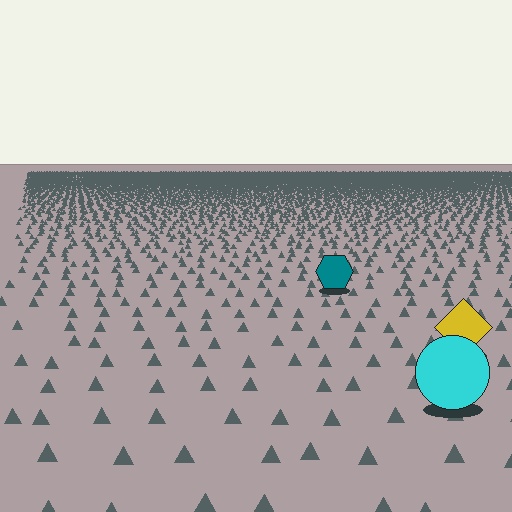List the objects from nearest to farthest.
From nearest to farthest: the cyan circle, the yellow diamond, the teal hexagon.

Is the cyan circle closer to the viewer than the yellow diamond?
Yes. The cyan circle is closer — you can tell from the texture gradient: the ground texture is coarser near it.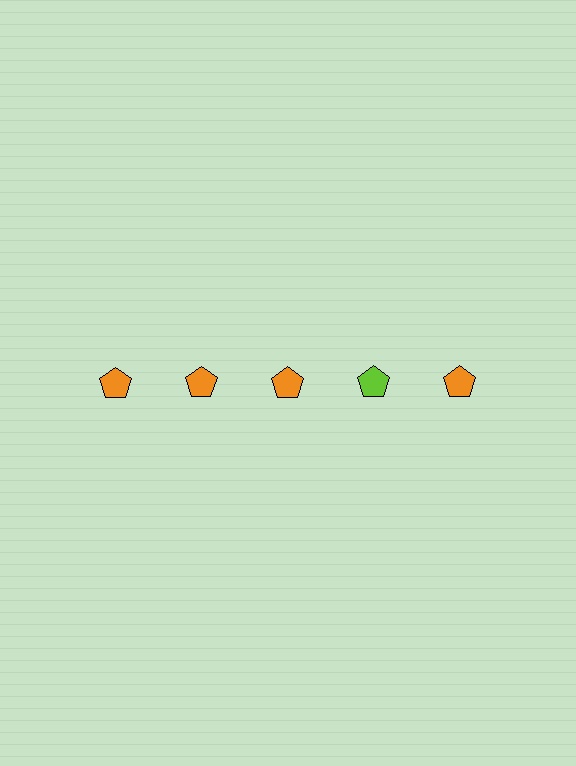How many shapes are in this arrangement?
There are 5 shapes arranged in a grid pattern.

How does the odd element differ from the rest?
It has a different color: lime instead of orange.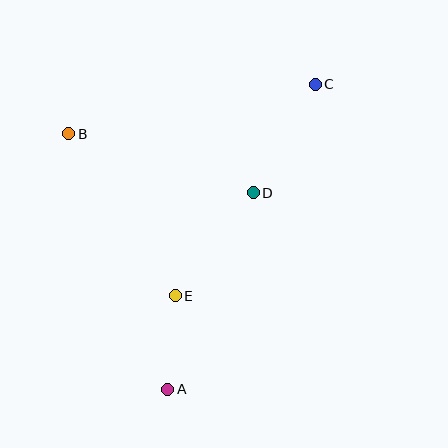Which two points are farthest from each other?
Points A and C are farthest from each other.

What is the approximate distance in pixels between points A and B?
The distance between A and B is approximately 274 pixels.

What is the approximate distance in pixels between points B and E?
The distance between B and E is approximately 194 pixels.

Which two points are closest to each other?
Points A and E are closest to each other.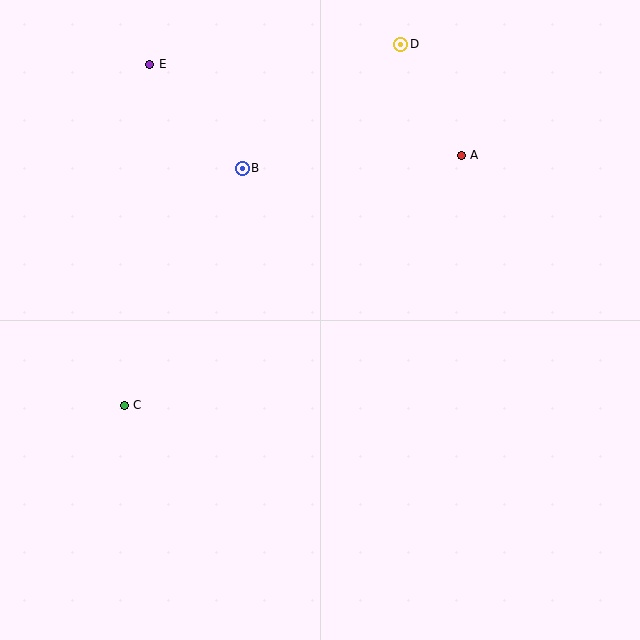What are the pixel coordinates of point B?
Point B is at (242, 168).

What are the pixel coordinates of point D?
Point D is at (401, 44).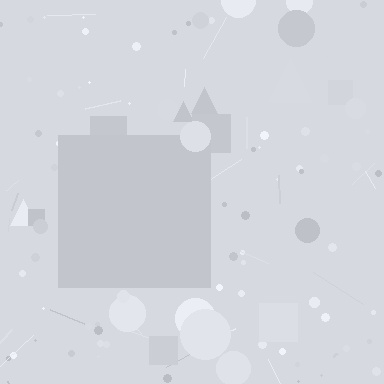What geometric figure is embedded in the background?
A square is embedded in the background.